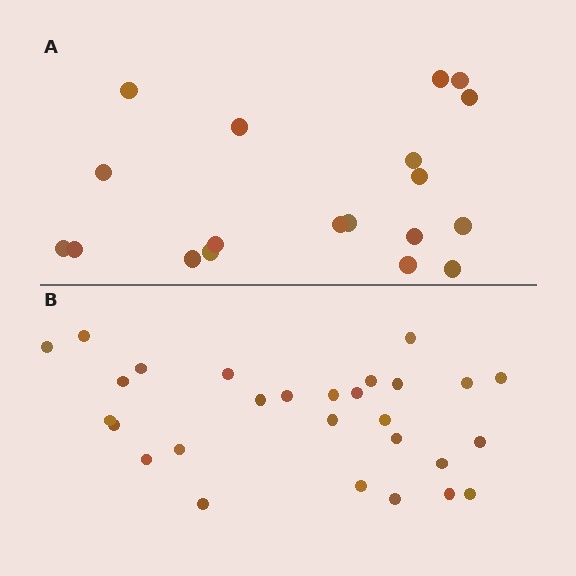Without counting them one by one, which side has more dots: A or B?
Region B (the bottom region) has more dots.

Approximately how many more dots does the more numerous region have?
Region B has roughly 8 or so more dots than region A.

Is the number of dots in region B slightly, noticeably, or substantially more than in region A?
Region B has substantially more. The ratio is roughly 1.5 to 1.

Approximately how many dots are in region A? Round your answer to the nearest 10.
About 20 dots. (The exact count is 19, which rounds to 20.)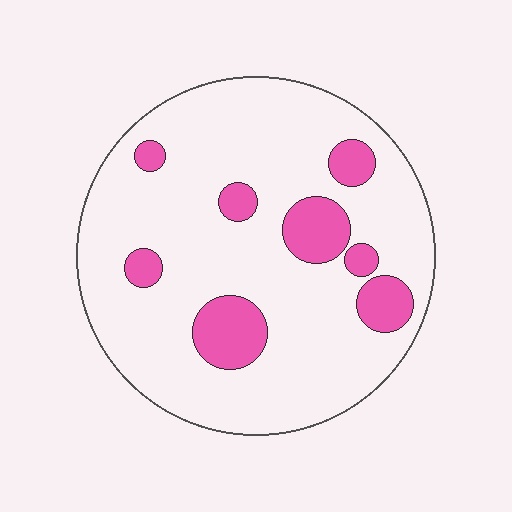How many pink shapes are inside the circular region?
8.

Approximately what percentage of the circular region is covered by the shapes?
Approximately 15%.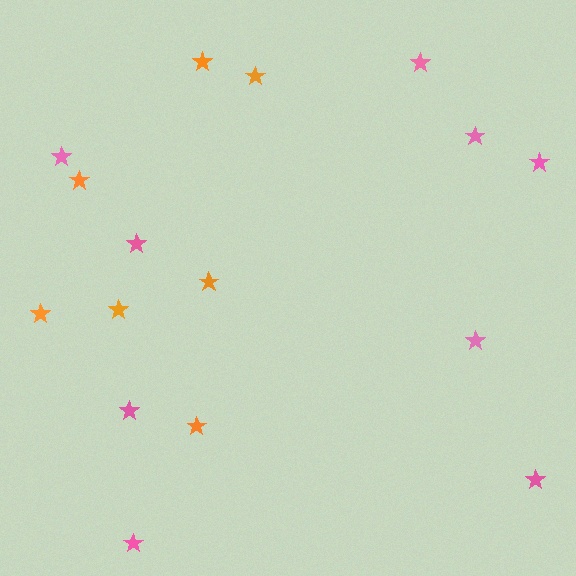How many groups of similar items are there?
There are 2 groups: one group of pink stars (9) and one group of orange stars (7).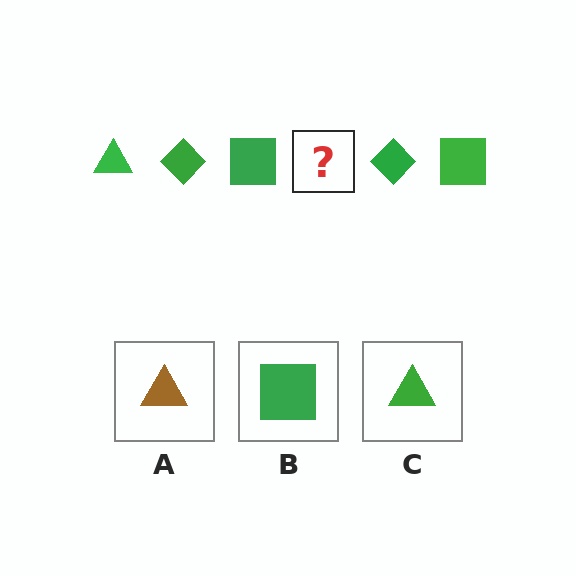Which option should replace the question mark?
Option C.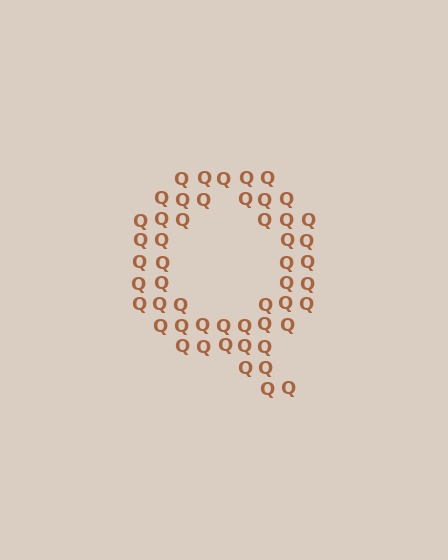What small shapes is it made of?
It is made of small letter Q's.